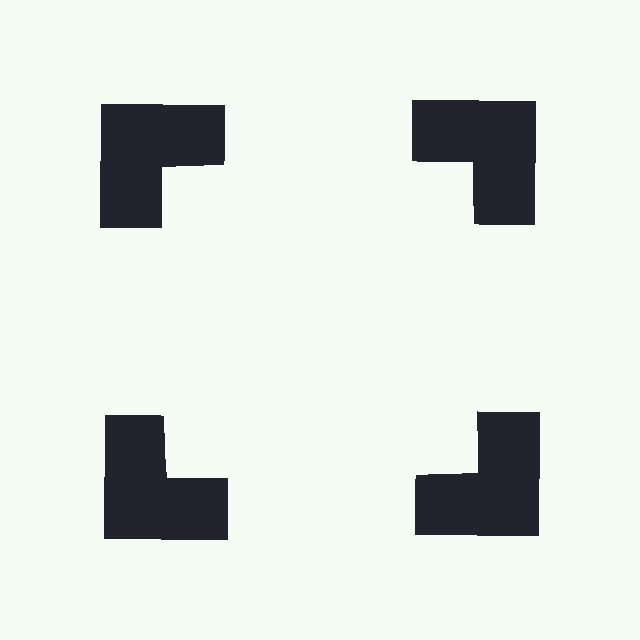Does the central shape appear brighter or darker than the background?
It typically appears slightly brighter than the background, even though no actual brightness change is drawn.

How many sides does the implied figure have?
4 sides.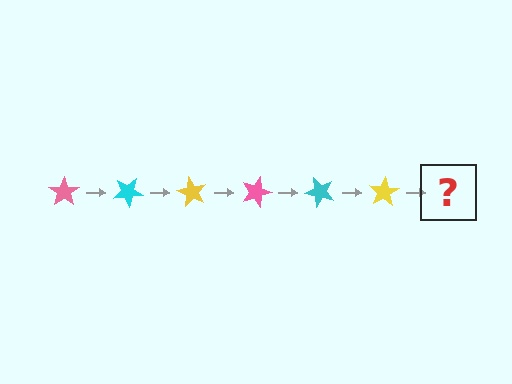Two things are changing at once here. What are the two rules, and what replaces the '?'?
The two rules are that it rotates 30 degrees each step and the color cycles through pink, cyan, and yellow. The '?' should be a pink star, rotated 180 degrees from the start.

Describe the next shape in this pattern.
It should be a pink star, rotated 180 degrees from the start.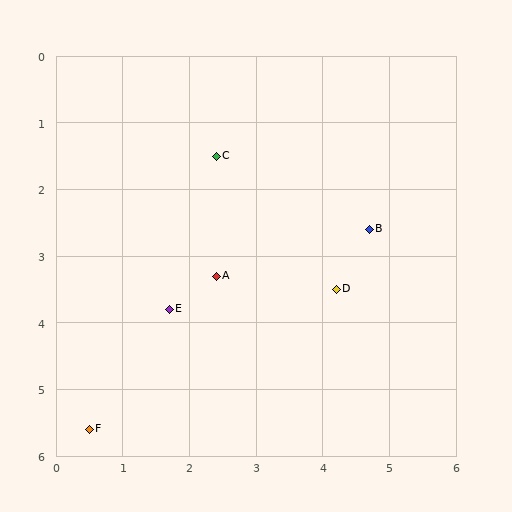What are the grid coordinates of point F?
Point F is at approximately (0.5, 5.6).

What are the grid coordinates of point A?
Point A is at approximately (2.4, 3.3).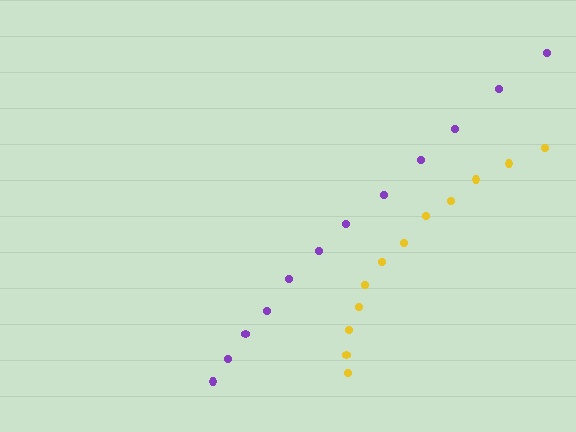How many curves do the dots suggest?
There are 2 distinct paths.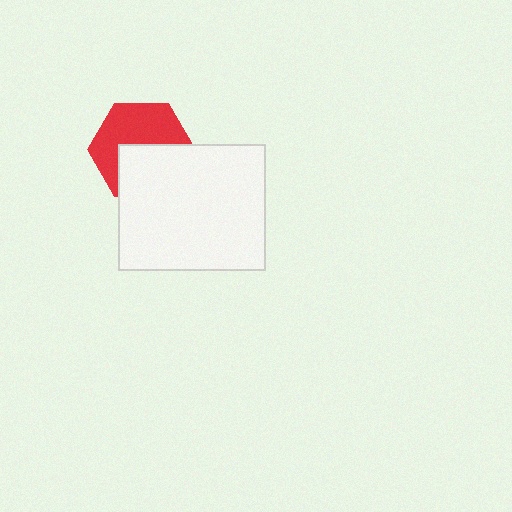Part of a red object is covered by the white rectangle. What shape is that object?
It is a hexagon.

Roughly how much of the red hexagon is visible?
About half of it is visible (roughly 54%).